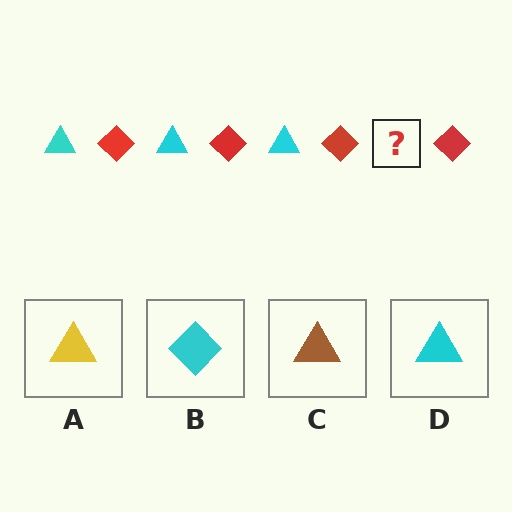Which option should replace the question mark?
Option D.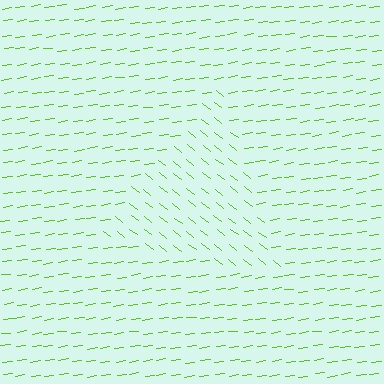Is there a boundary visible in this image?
Yes, there is a texture boundary formed by a change in line orientation.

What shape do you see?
I see a triangle.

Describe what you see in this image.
The image is filled with small lime line segments. A triangle region in the image has lines oriented differently from the surrounding lines, creating a visible texture boundary.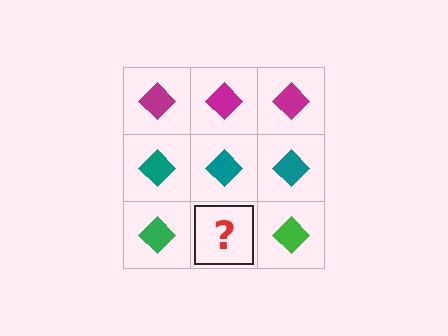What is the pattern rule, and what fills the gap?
The rule is that each row has a consistent color. The gap should be filled with a green diamond.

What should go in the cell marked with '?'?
The missing cell should contain a green diamond.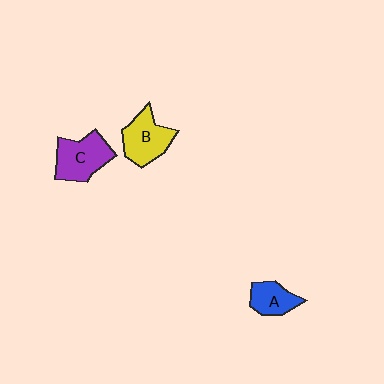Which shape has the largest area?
Shape C (purple).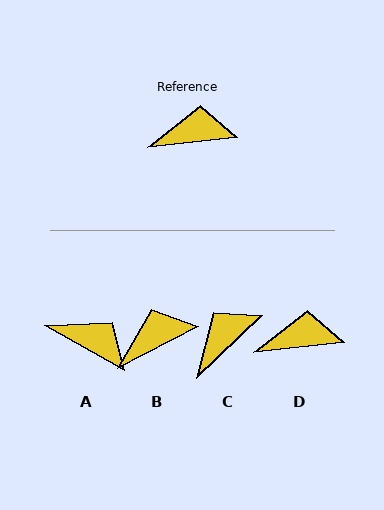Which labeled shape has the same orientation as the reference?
D.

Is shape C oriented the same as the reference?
No, it is off by about 38 degrees.